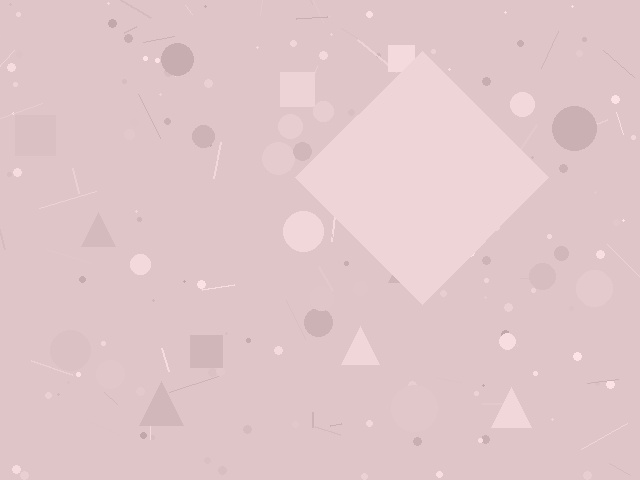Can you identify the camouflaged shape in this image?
The camouflaged shape is a diamond.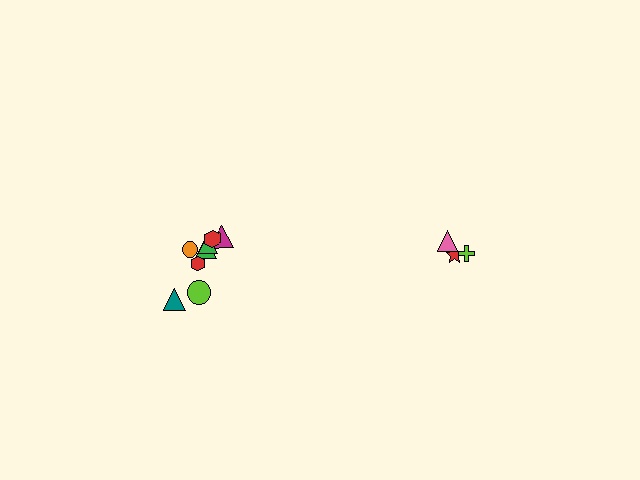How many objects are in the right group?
There are 3 objects.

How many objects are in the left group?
There are 8 objects.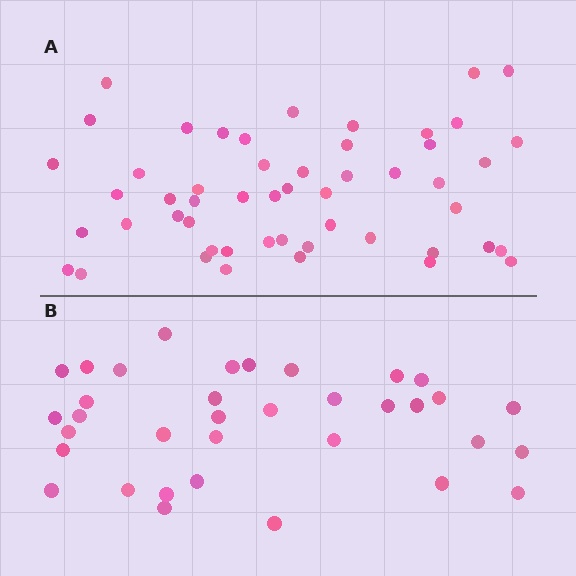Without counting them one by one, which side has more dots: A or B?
Region A (the top region) has more dots.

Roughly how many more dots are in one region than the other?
Region A has approximately 15 more dots than region B.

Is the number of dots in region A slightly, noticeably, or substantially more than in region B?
Region A has substantially more. The ratio is roughly 1.5 to 1.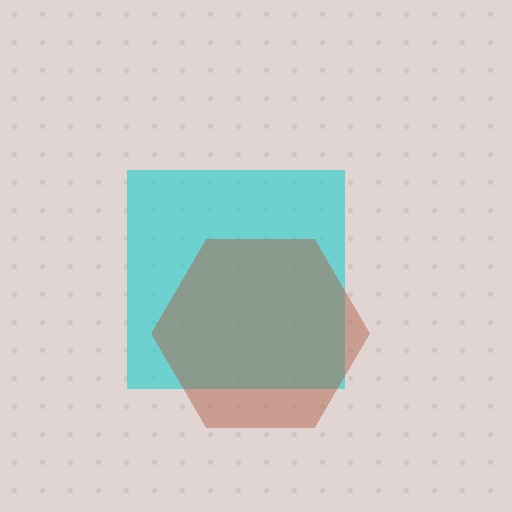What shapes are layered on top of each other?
The layered shapes are: a cyan square, a brown hexagon.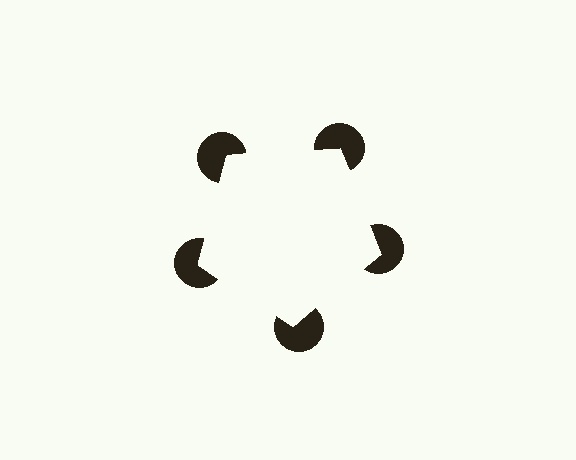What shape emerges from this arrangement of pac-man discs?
An illusory pentagon — its edges are inferred from the aligned wedge cuts in the pac-man discs, not physically drawn.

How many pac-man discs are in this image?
There are 5 — one at each vertex of the illusory pentagon.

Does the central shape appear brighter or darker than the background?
It typically appears slightly brighter than the background, even though no actual brightness change is drawn.